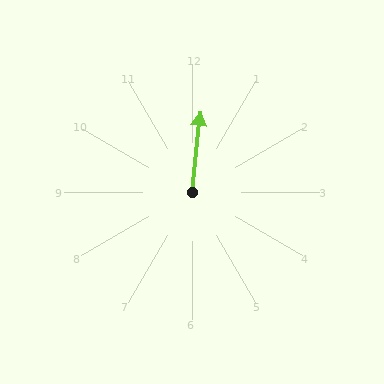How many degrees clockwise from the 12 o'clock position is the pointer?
Approximately 6 degrees.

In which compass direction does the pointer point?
North.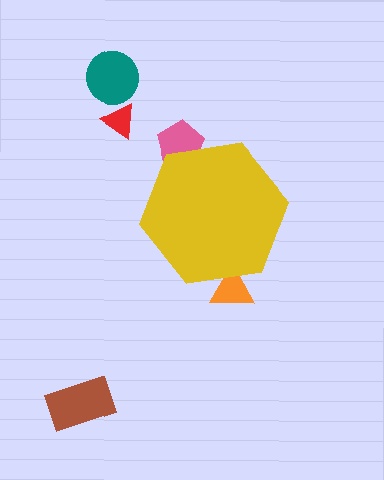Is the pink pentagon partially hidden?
Yes, the pink pentagon is partially hidden behind the yellow hexagon.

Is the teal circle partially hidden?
No, the teal circle is fully visible.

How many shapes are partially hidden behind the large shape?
2 shapes are partially hidden.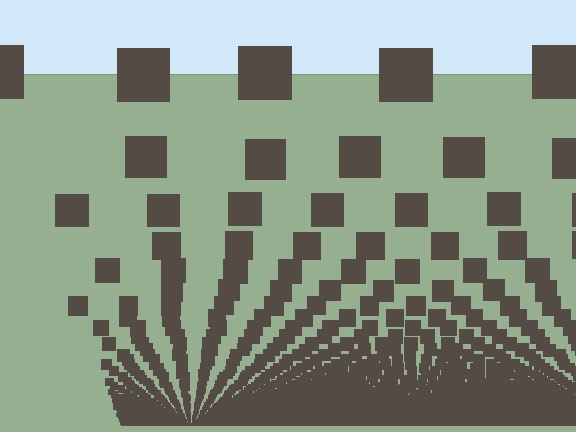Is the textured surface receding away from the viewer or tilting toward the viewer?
The surface appears to tilt toward the viewer. Texture elements get larger and sparser toward the top.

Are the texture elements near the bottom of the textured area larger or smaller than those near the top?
Smaller. The gradient is inverted — elements near the bottom are smaller and denser.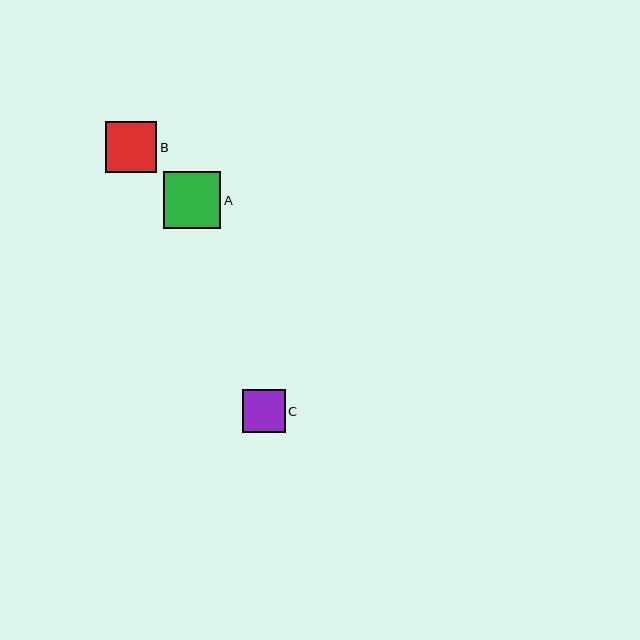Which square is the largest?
Square A is the largest with a size of approximately 57 pixels.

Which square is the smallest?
Square C is the smallest with a size of approximately 43 pixels.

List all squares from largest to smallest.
From largest to smallest: A, B, C.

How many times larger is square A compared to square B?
Square A is approximately 1.1 times the size of square B.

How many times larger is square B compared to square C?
Square B is approximately 1.2 times the size of square C.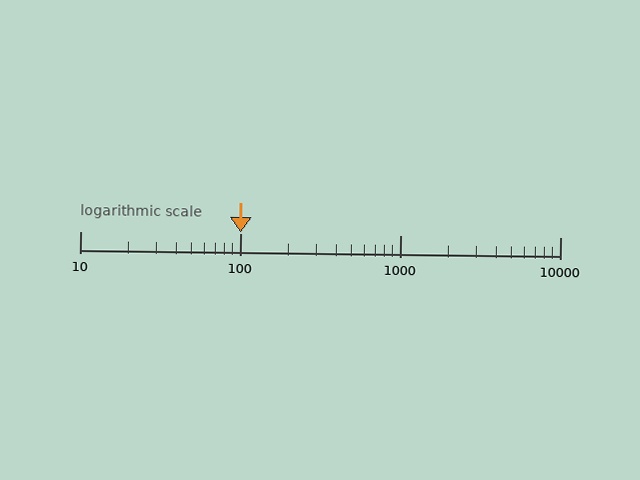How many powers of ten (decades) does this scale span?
The scale spans 3 decades, from 10 to 10000.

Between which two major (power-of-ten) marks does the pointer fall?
The pointer is between 100 and 1000.